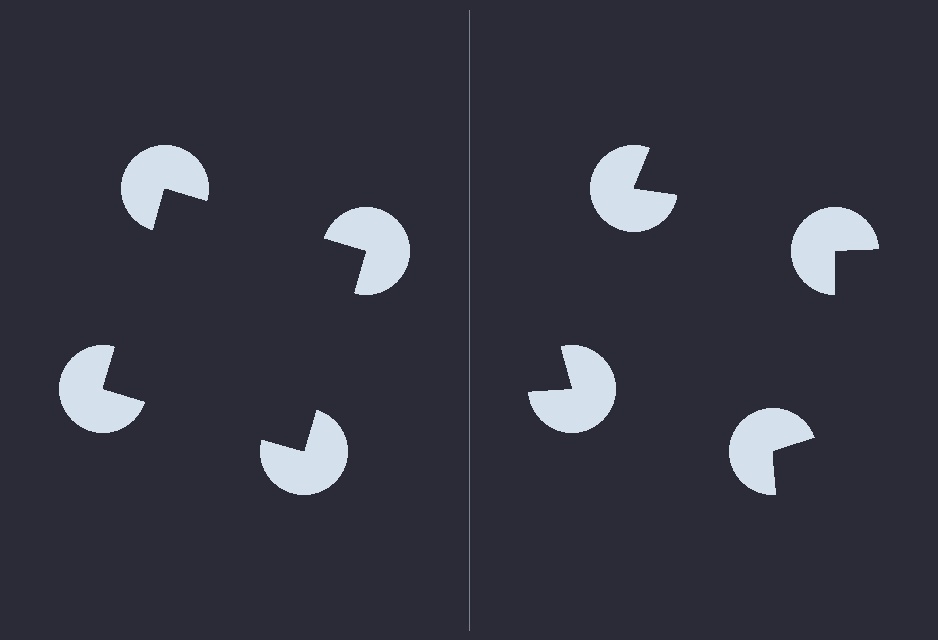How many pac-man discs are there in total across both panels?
8 — 4 on each side.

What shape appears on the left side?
An illusory square.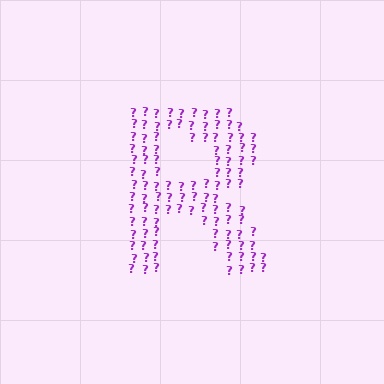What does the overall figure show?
The overall figure shows the letter R.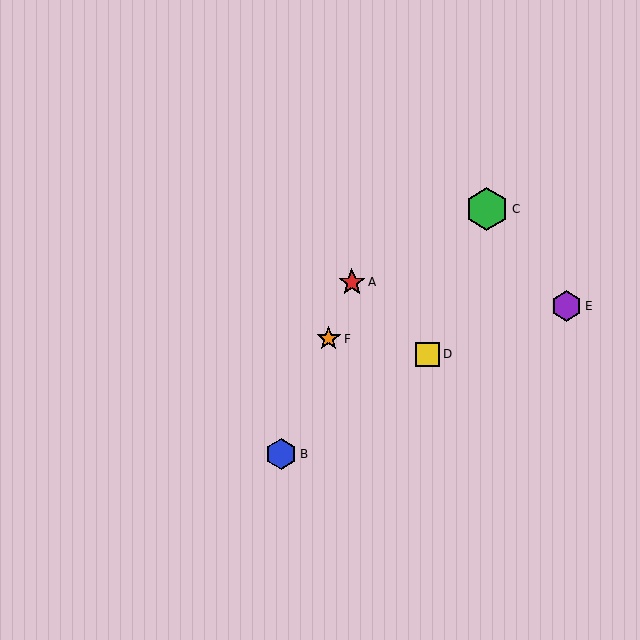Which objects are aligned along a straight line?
Objects A, B, F are aligned along a straight line.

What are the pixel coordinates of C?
Object C is at (487, 209).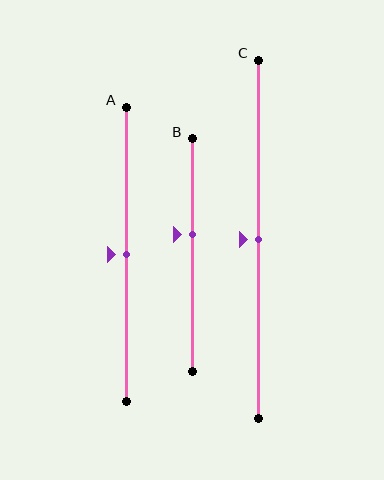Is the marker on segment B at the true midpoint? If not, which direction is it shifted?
No, the marker on segment B is shifted upward by about 9% of the segment length.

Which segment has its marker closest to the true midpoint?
Segment A has its marker closest to the true midpoint.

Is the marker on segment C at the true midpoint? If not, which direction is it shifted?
Yes, the marker on segment C is at the true midpoint.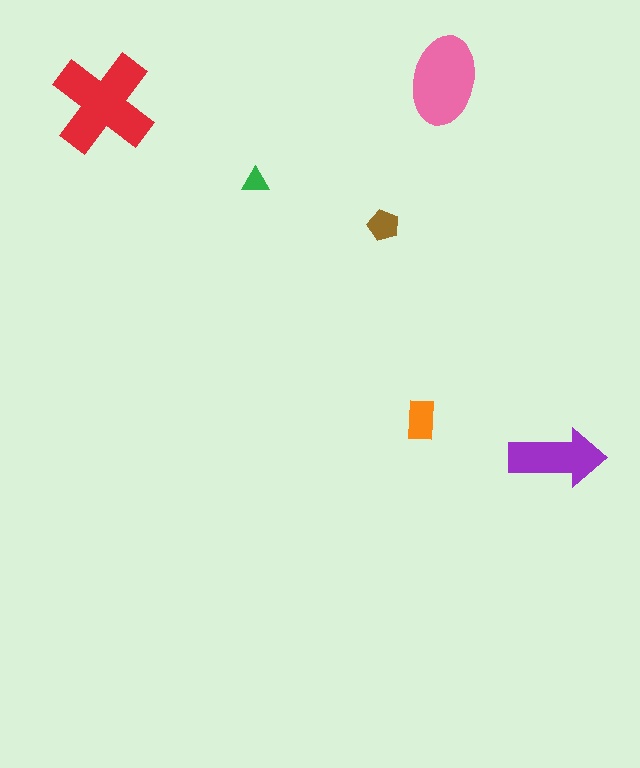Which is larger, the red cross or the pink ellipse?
The red cross.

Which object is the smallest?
The green triangle.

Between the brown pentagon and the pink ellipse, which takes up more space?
The pink ellipse.